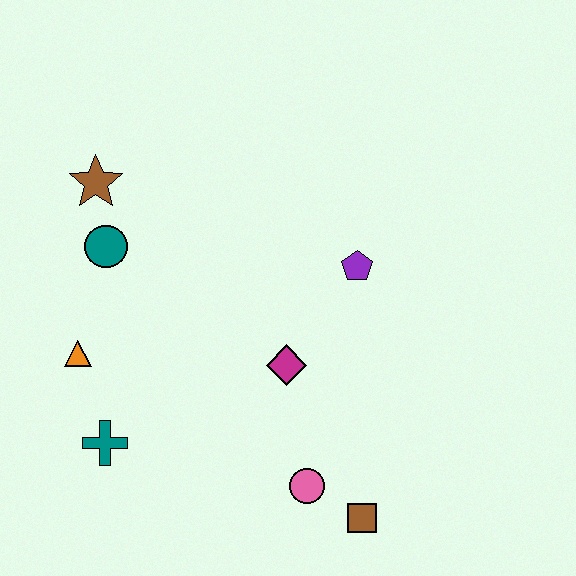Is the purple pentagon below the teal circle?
Yes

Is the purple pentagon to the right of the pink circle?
Yes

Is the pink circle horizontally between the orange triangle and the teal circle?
No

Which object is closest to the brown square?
The pink circle is closest to the brown square.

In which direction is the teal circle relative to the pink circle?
The teal circle is above the pink circle.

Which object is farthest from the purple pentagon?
The teal cross is farthest from the purple pentagon.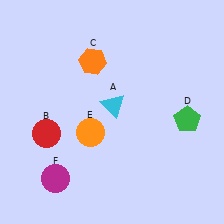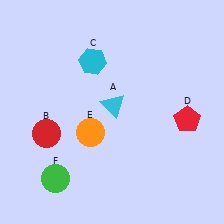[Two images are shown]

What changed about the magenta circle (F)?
In Image 1, F is magenta. In Image 2, it changed to green.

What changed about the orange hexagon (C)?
In Image 1, C is orange. In Image 2, it changed to cyan.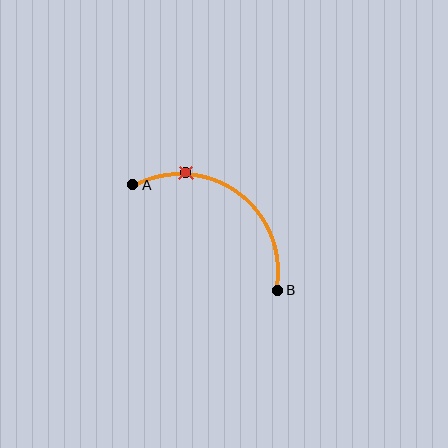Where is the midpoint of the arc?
The arc midpoint is the point on the curve farthest from the straight line joining A and B. It sits above and to the right of that line.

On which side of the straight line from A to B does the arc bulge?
The arc bulges above and to the right of the straight line connecting A and B.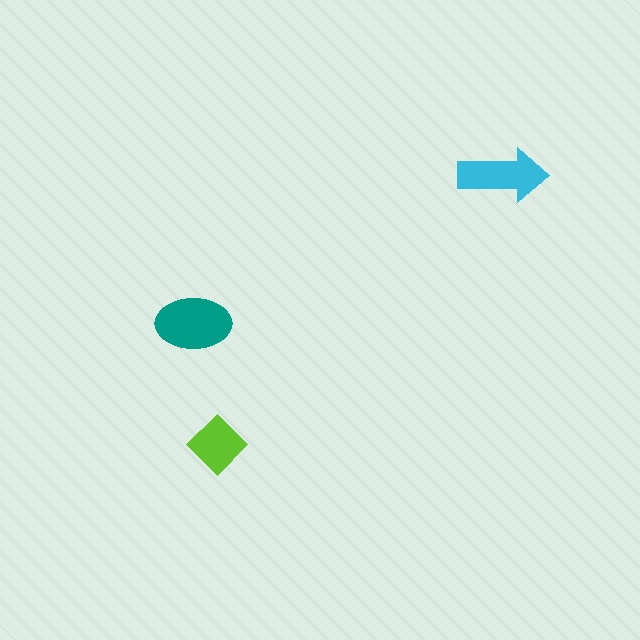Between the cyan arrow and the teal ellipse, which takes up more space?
The teal ellipse.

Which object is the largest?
The teal ellipse.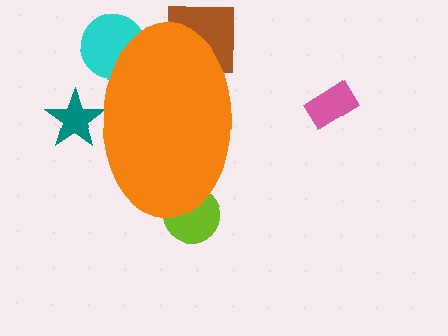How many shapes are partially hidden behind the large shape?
4 shapes are partially hidden.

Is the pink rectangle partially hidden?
No, the pink rectangle is fully visible.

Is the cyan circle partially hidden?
Yes, the cyan circle is partially hidden behind the orange ellipse.